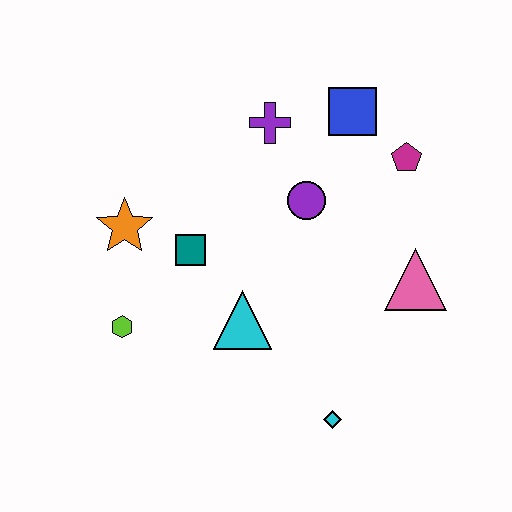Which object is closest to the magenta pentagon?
The blue square is closest to the magenta pentagon.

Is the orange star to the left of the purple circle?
Yes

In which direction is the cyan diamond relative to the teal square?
The cyan diamond is below the teal square.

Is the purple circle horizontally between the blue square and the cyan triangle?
Yes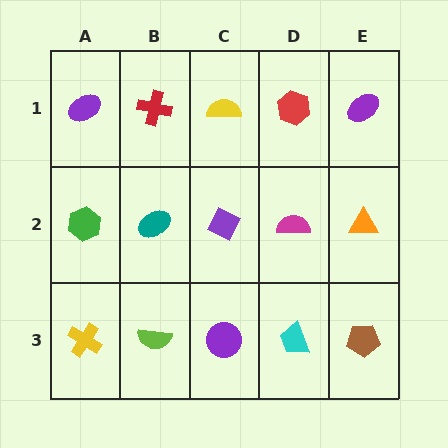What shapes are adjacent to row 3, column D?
A magenta semicircle (row 2, column D), a purple circle (row 3, column C), a brown pentagon (row 3, column E).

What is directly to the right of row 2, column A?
A teal ellipse.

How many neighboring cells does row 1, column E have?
2.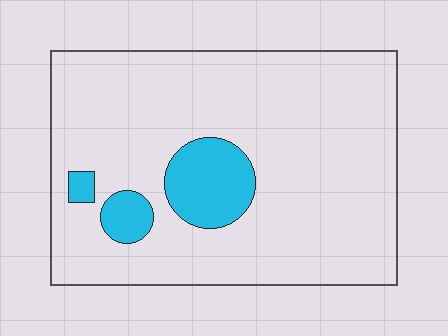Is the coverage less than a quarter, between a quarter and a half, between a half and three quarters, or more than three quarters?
Less than a quarter.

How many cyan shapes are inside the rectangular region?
3.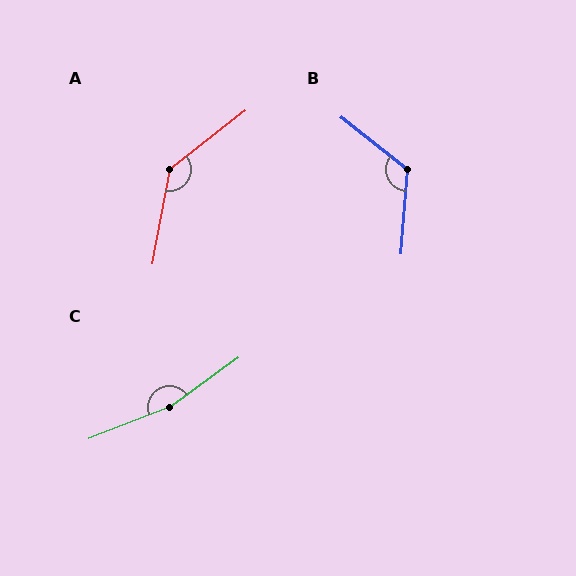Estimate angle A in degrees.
Approximately 138 degrees.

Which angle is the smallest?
B, at approximately 124 degrees.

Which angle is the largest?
C, at approximately 165 degrees.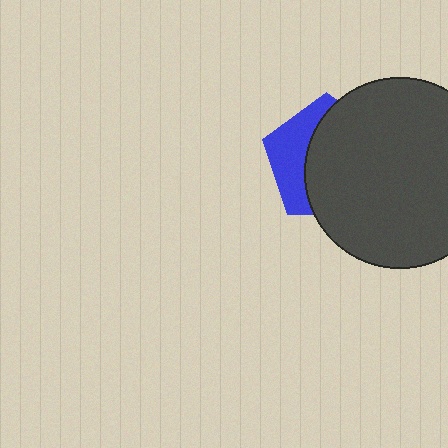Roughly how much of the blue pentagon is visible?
A small part of it is visible (roughly 35%).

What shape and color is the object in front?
The object in front is a dark gray circle.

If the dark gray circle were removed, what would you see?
You would see the complete blue pentagon.